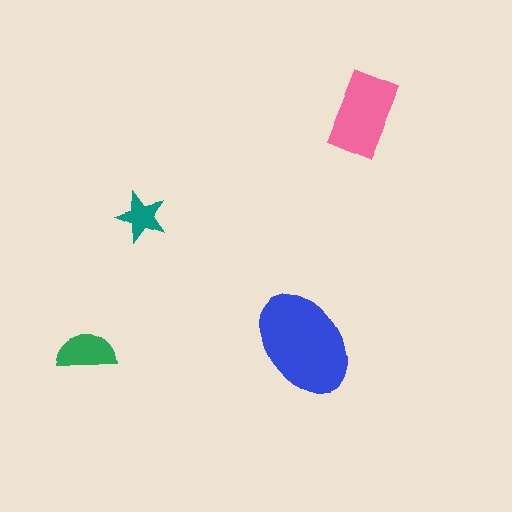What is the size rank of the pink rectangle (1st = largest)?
2nd.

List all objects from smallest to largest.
The teal star, the green semicircle, the pink rectangle, the blue ellipse.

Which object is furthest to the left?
The green semicircle is leftmost.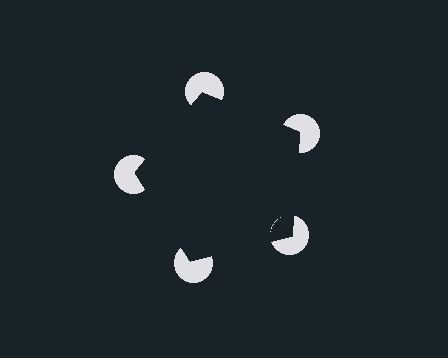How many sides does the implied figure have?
5 sides.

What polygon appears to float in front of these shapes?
An illusory pentagon — its edges are inferred from the aligned wedge cuts in the pac-man discs, not physically drawn.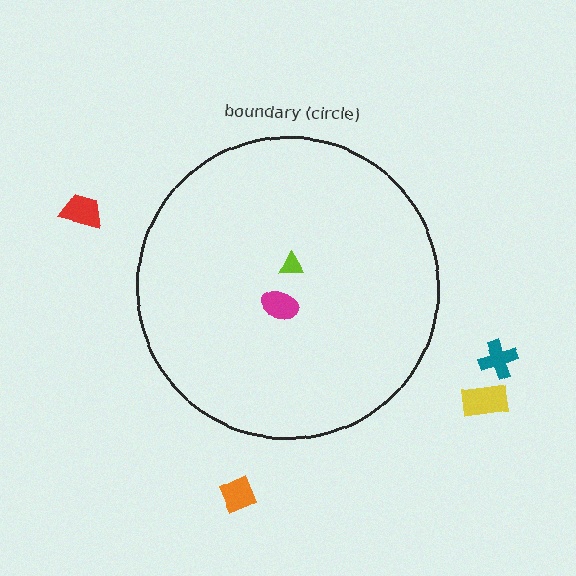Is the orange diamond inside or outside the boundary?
Outside.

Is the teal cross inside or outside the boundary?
Outside.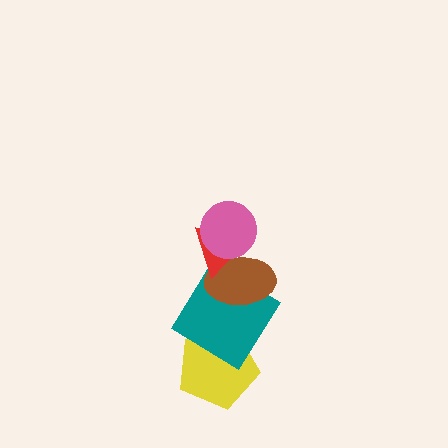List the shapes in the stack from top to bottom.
From top to bottom: the pink circle, the red triangle, the brown ellipse, the teal diamond, the yellow pentagon.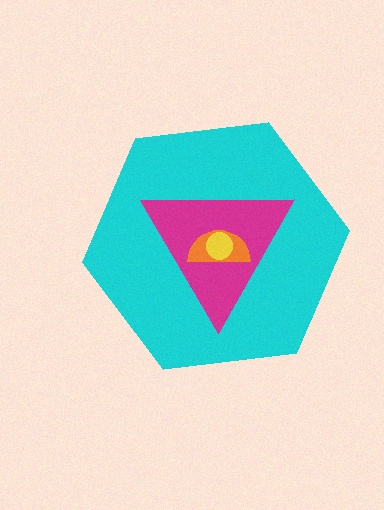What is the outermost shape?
The cyan hexagon.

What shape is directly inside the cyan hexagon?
The magenta triangle.